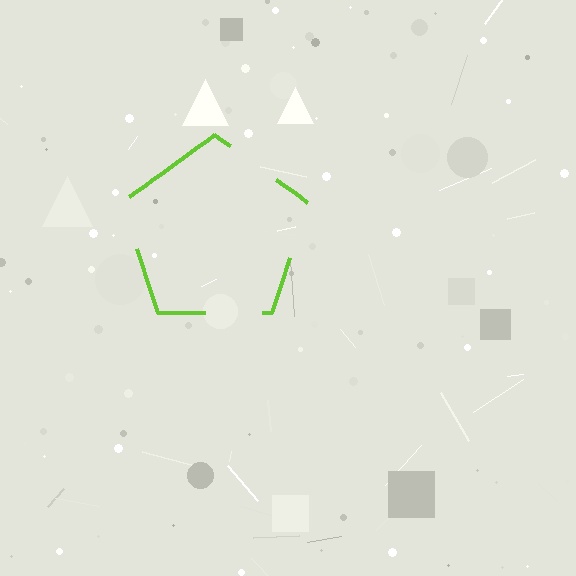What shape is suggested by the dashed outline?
The dashed outline suggests a pentagon.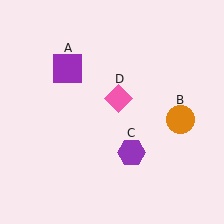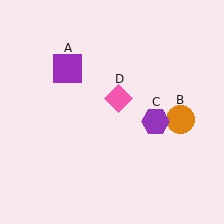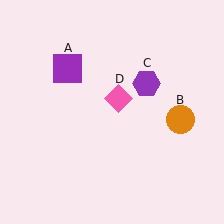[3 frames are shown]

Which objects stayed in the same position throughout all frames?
Purple square (object A) and orange circle (object B) and pink diamond (object D) remained stationary.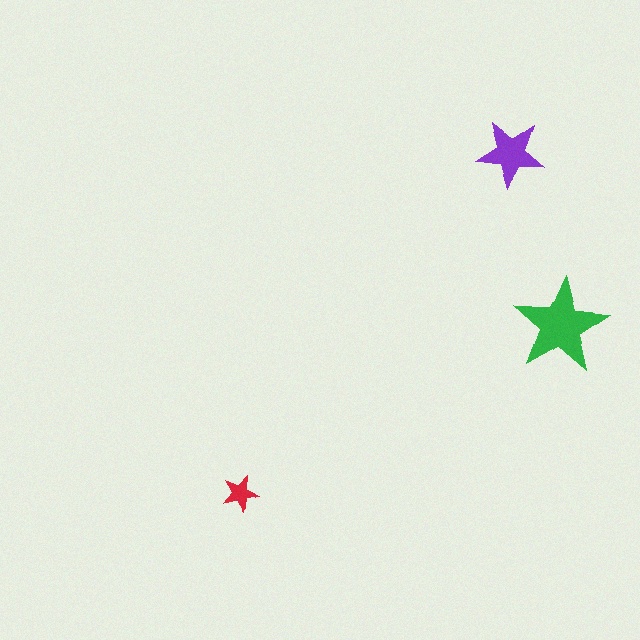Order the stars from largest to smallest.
the green one, the purple one, the red one.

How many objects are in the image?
There are 3 objects in the image.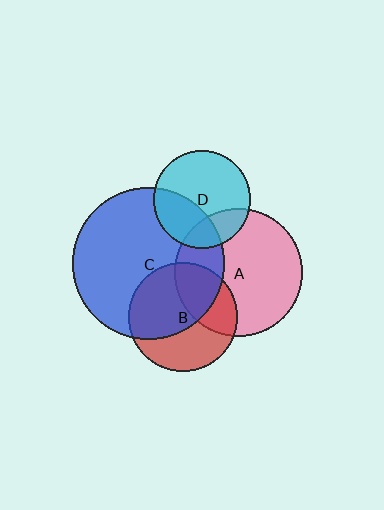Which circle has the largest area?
Circle C (blue).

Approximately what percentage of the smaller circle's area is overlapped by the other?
Approximately 30%.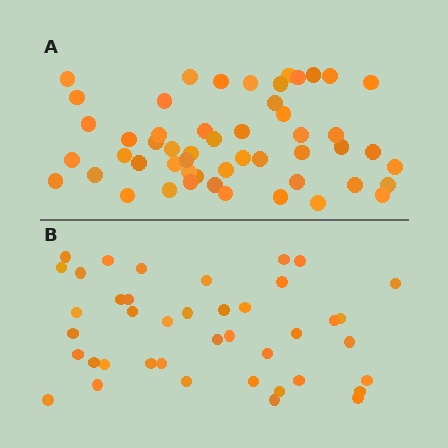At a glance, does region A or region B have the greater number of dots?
Region A (the top region) has more dots.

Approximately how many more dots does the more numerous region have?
Region A has roughly 12 or so more dots than region B.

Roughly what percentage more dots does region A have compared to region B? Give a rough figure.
About 25% more.